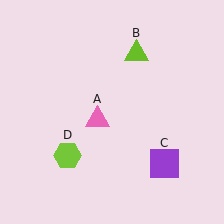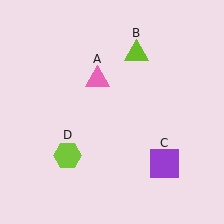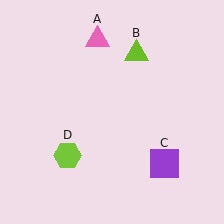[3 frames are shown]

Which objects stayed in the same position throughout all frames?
Lime triangle (object B) and purple square (object C) and lime hexagon (object D) remained stationary.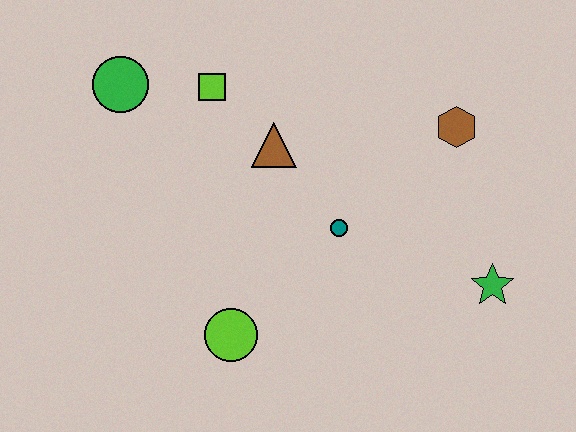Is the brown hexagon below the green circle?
Yes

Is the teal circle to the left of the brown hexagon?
Yes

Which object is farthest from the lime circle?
The brown hexagon is farthest from the lime circle.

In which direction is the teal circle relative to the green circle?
The teal circle is to the right of the green circle.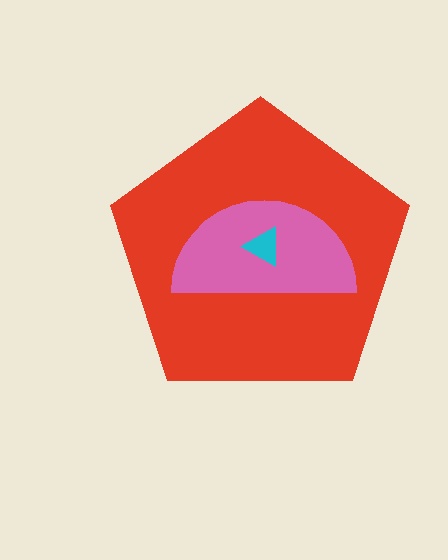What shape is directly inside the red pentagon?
The pink semicircle.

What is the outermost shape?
The red pentagon.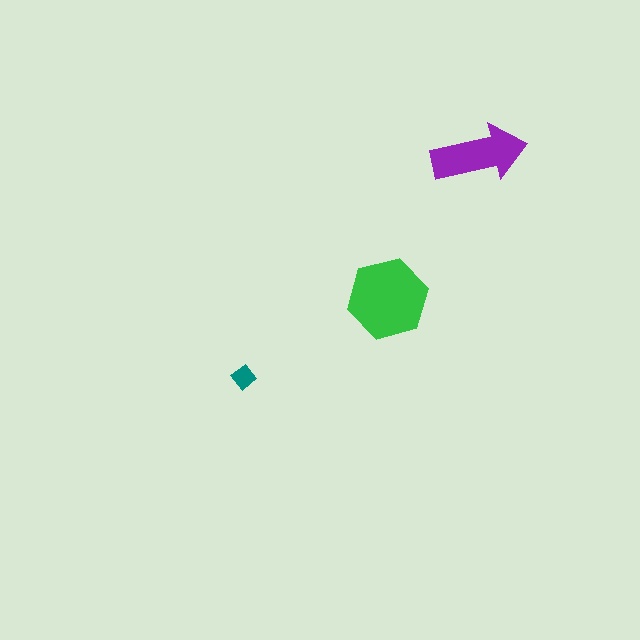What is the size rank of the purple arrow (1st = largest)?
2nd.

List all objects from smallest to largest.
The teal diamond, the purple arrow, the green hexagon.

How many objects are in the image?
There are 3 objects in the image.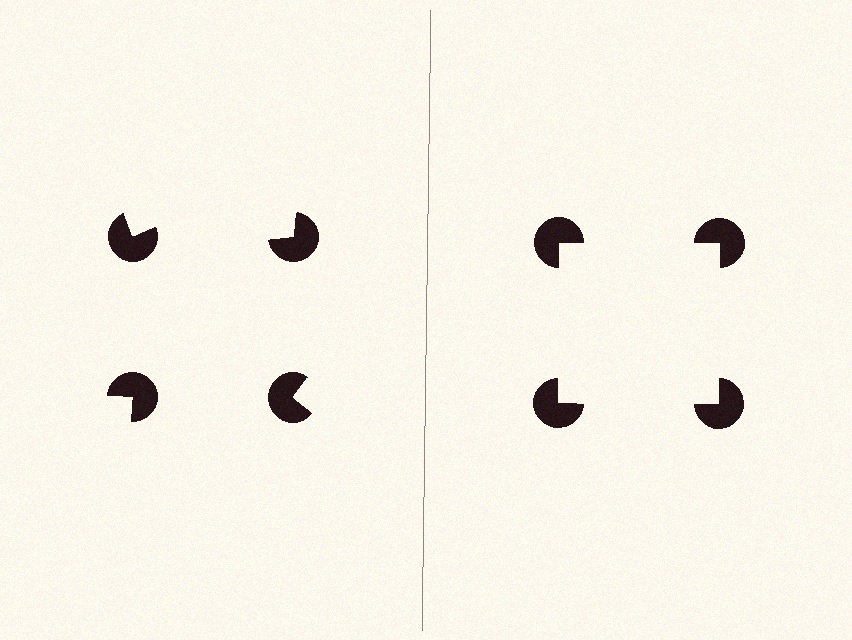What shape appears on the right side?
An illusory square.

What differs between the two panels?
The pac-man discs are positioned identically on both sides; only the wedge orientations differ. On the right they align to a square; on the left they are misaligned.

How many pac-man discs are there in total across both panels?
8 — 4 on each side.